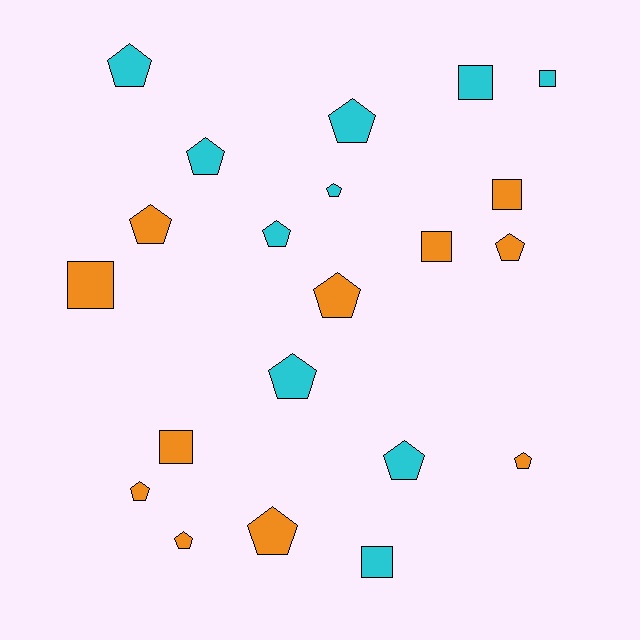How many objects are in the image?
There are 21 objects.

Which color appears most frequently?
Orange, with 11 objects.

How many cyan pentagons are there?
There are 7 cyan pentagons.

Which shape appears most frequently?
Pentagon, with 14 objects.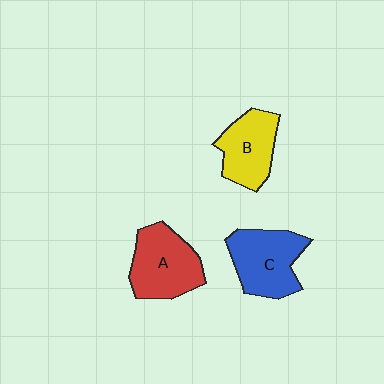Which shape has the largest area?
Shape A (red).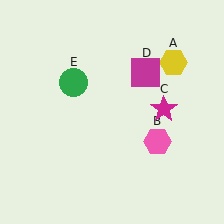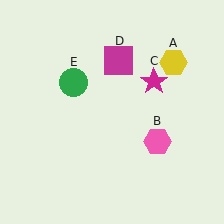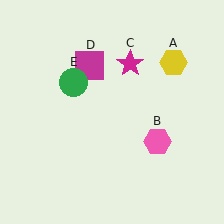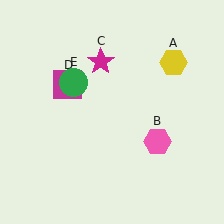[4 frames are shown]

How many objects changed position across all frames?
2 objects changed position: magenta star (object C), magenta square (object D).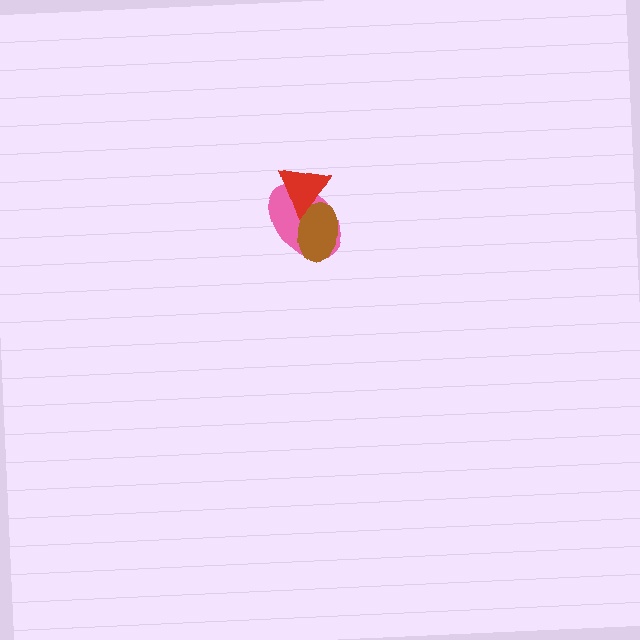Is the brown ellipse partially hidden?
Yes, it is partially covered by another shape.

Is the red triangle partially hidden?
No, no other shape covers it.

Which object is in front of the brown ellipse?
The red triangle is in front of the brown ellipse.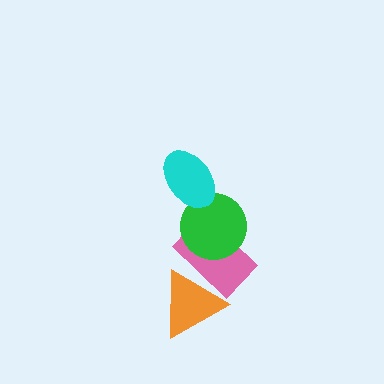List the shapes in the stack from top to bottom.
From top to bottom: the cyan ellipse, the green circle, the pink rectangle, the orange triangle.